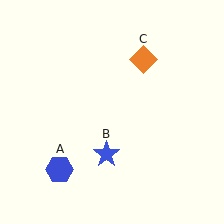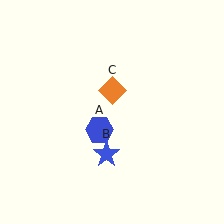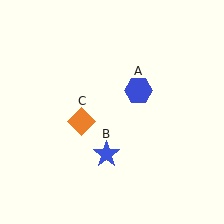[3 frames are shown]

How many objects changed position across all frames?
2 objects changed position: blue hexagon (object A), orange diamond (object C).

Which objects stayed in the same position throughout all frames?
Blue star (object B) remained stationary.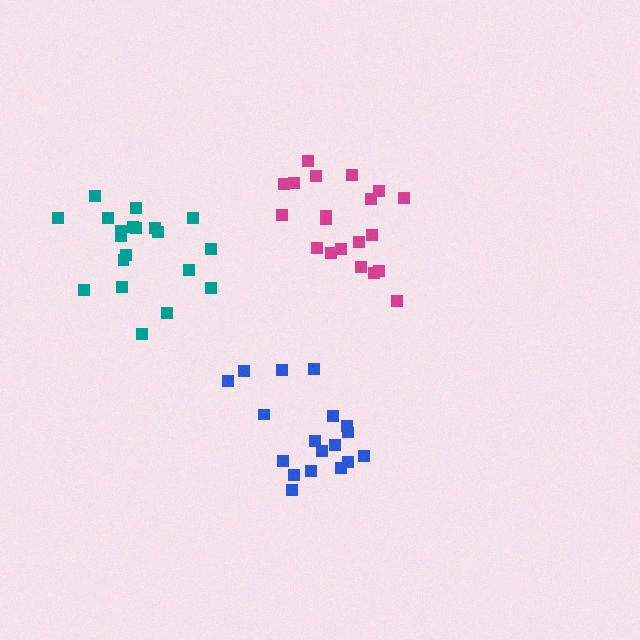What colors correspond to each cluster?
The clusters are colored: magenta, blue, teal.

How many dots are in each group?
Group 1: 20 dots, Group 2: 18 dots, Group 3: 20 dots (58 total).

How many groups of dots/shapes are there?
There are 3 groups.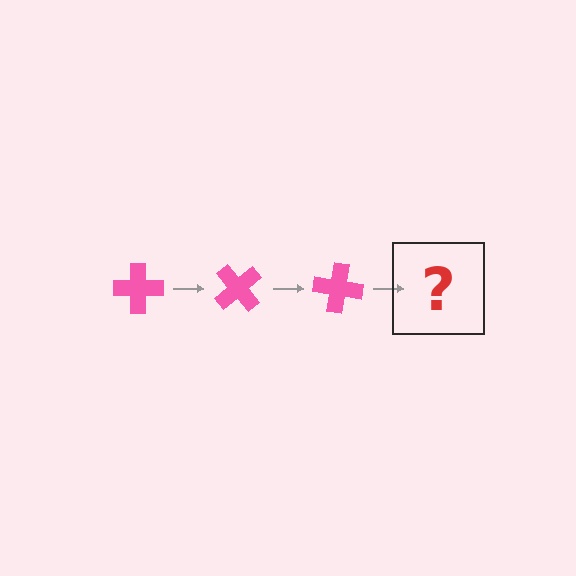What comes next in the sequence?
The next element should be a pink cross rotated 150 degrees.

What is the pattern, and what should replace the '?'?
The pattern is that the cross rotates 50 degrees each step. The '?' should be a pink cross rotated 150 degrees.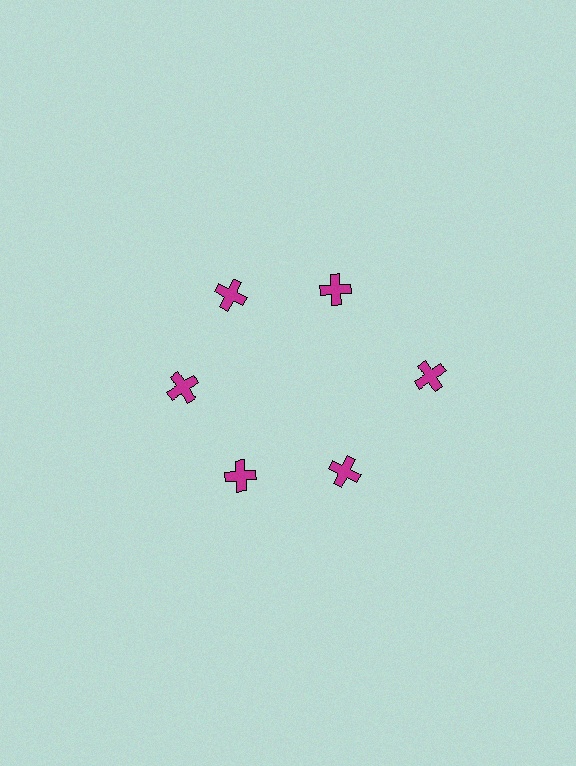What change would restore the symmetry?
The symmetry would be restored by moving it inward, back onto the ring so that all 6 crosses sit at equal angles and equal distance from the center.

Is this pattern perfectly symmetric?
No. The 6 magenta crosses are arranged in a ring, but one element near the 3 o'clock position is pushed outward from the center, breaking the 6-fold rotational symmetry.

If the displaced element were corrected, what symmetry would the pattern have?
It would have 6-fold rotational symmetry — the pattern would map onto itself every 60 degrees.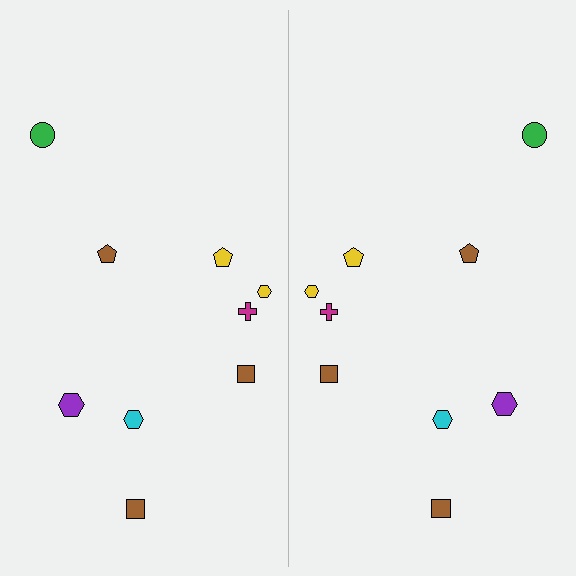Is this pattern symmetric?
Yes, this pattern has bilateral (reflection) symmetry.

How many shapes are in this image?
There are 18 shapes in this image.